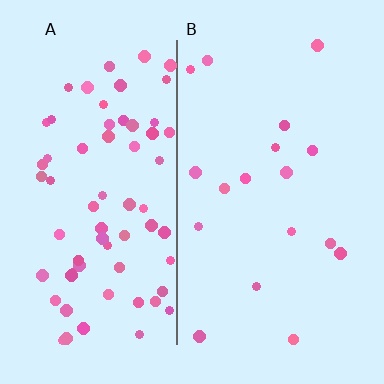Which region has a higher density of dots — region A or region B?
A (the left).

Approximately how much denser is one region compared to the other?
Approximately 3.9× — region A over region B.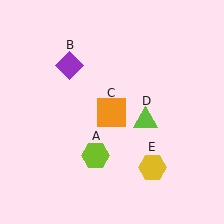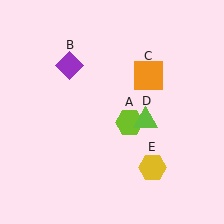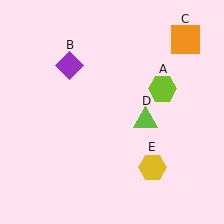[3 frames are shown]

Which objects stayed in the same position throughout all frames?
Purple diamond (object B) and lime triangle (object D) and yellow hexagon (object E) remained stationary.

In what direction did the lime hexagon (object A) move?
The lime hexagon (object A) moved up and to the right.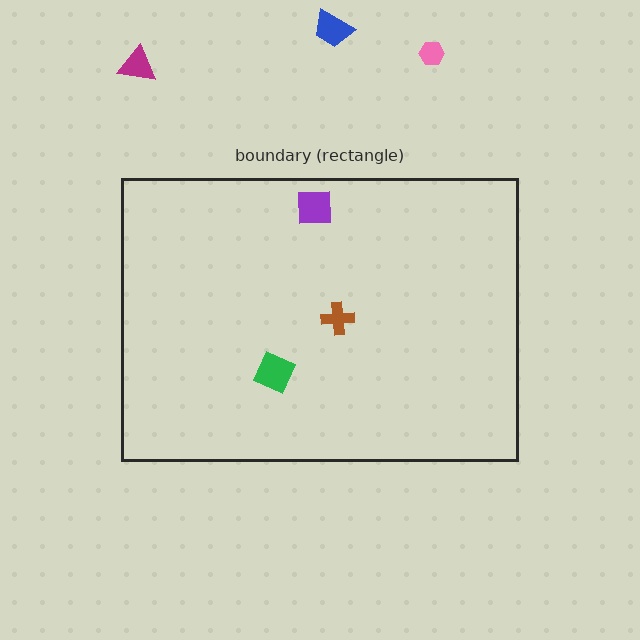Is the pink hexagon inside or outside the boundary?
Outside.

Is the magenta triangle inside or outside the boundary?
Outside.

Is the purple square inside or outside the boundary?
Inside.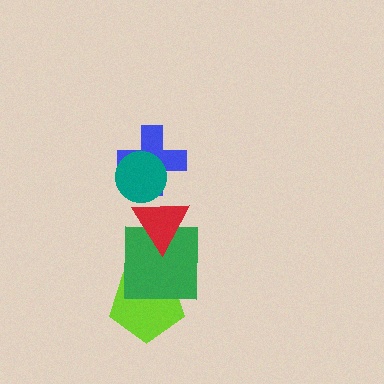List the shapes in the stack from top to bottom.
From top to bottom: the teal circle, the blue cross, the red triangle, the green square, the lime pentagon.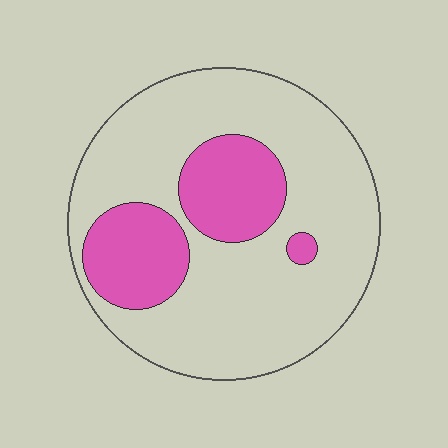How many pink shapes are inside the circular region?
3.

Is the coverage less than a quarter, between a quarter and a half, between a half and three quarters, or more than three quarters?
Less than a quarter.